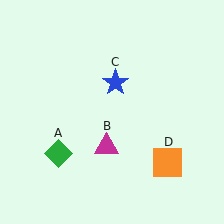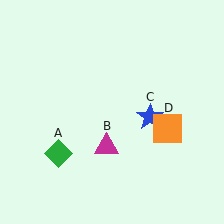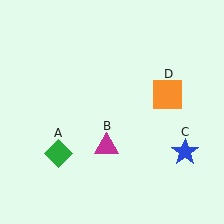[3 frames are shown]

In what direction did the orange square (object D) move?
The orange square (object D) moved up.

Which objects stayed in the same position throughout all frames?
Green diamond (object A) and magenta triangle (object B) remained stationary.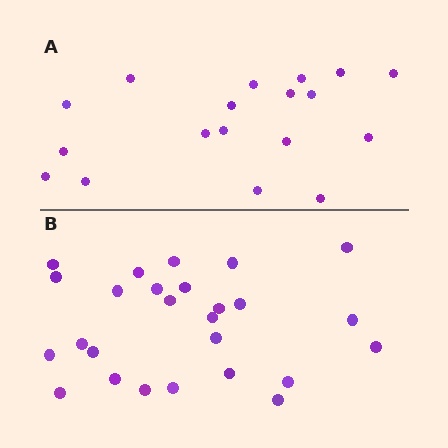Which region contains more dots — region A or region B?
Region B (the bottom region) has more dots.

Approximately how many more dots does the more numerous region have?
Region B has roughly 8 or so more dots than region A.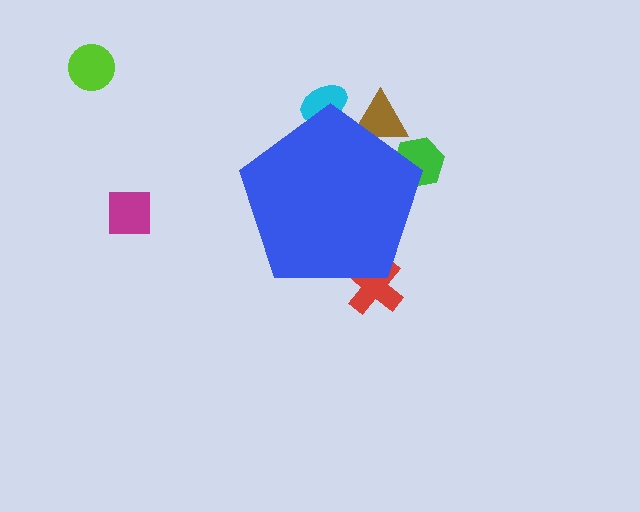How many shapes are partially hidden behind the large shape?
4 shapes are partially hidden.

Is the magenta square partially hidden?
No, the magenta square is fully visible.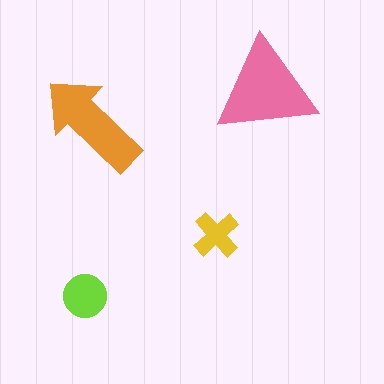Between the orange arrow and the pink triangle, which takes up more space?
The pink triangle.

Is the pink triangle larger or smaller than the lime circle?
Larger.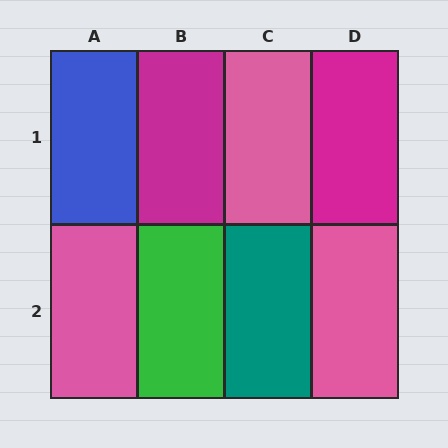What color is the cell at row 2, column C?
Teal.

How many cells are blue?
1 cell is blue.